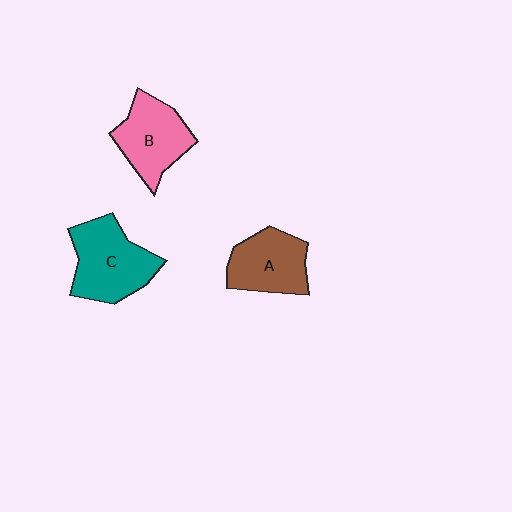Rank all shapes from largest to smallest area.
From largest to smallest: C (teal), B (pink), A (brown).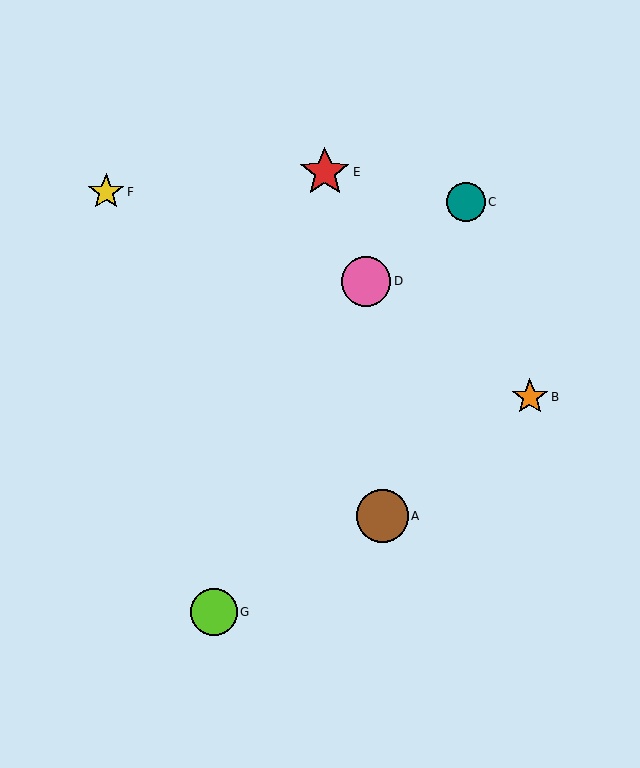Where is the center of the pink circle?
The center of the pink circle is at (366, 281).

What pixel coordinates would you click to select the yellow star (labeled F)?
Click at (106, 192) to select the yellow star F.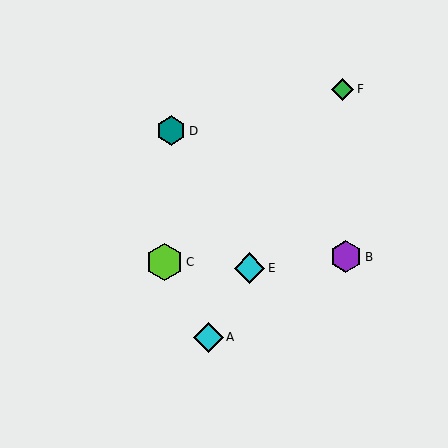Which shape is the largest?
The lime hexagon (labeled C) is the largest.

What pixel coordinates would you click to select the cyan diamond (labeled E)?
Click at (249, 268) to select the cyan diamond E.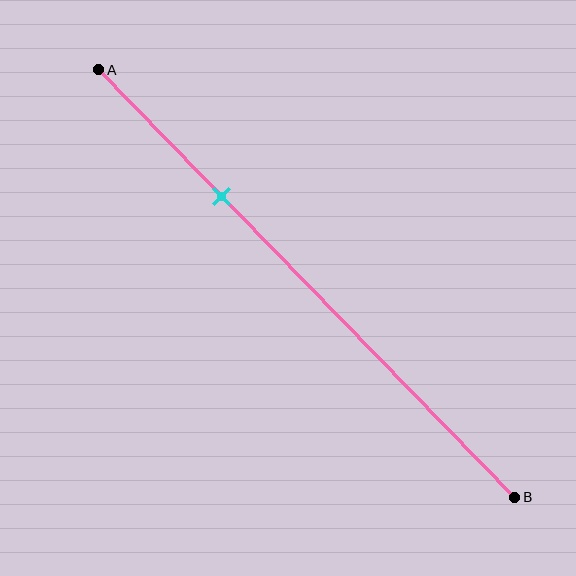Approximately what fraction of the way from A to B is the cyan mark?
The cyan mark is approximately 30% of the way from A to B.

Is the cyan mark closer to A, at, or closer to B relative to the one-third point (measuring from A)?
The cyan mark is closer to point A than the one-third point of segment AB.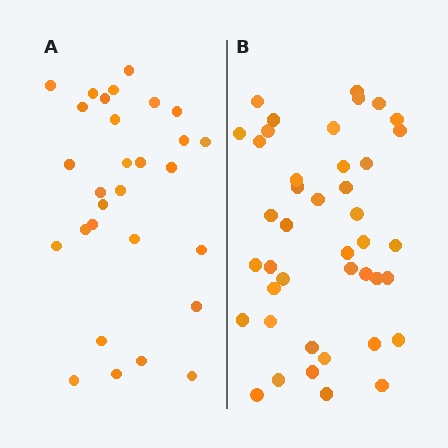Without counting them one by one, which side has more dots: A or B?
Region B (the right region) has more dots.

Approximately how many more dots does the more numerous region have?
Region B has approximately 15 more dots than region A.